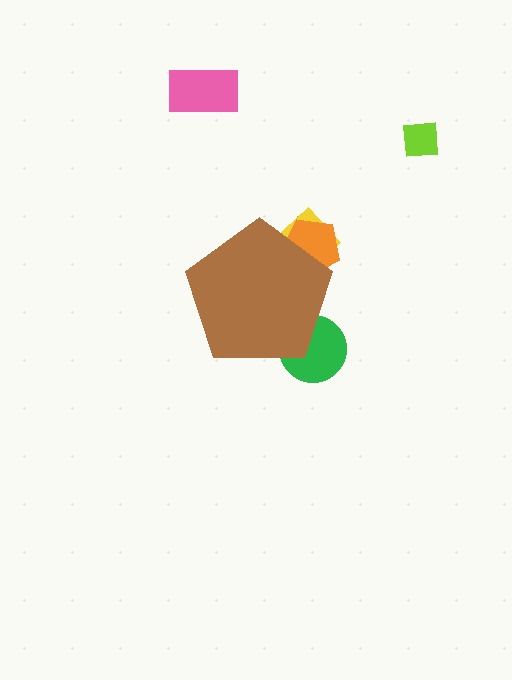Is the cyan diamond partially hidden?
Yes, the cyan diamond is partially hidden behind the brown pentagon.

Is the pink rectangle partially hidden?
No, the pink rectangle is fully visible.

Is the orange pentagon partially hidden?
Yes, the orange pentagon is partially hidden behind the brown pentagon.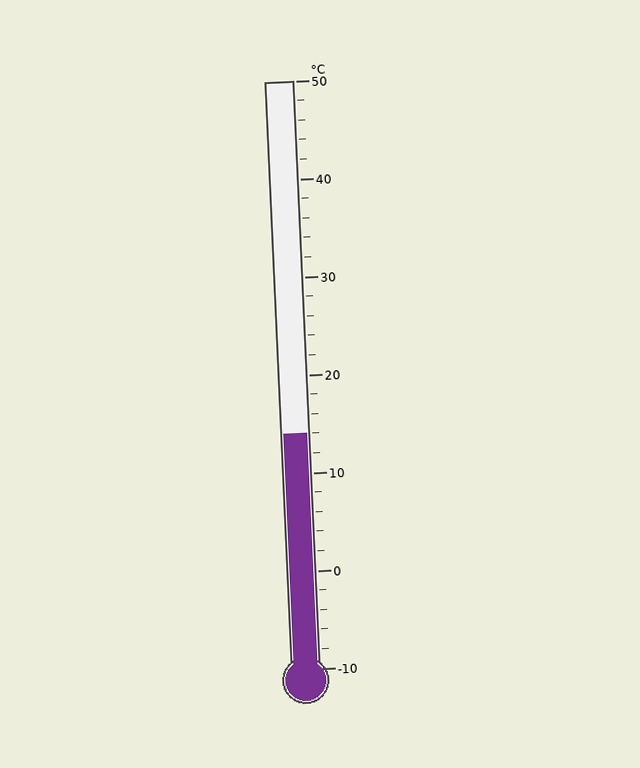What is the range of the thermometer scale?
The thermometer scale ranges from -10°C to 50°C.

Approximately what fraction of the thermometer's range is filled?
The thermometer is filled to approximately 40% of its range.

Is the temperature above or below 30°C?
The temperature is below 30°C.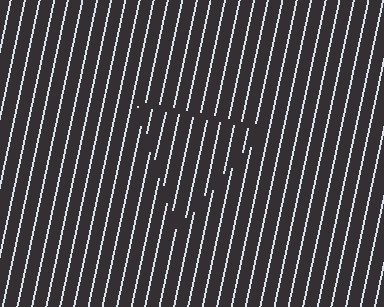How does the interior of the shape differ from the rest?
The interior of the shape contains the same grating, shifted by half a period — the contour is defined by the phase discontinuity where line-ends from the inner and outer gratings abut.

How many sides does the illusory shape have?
3 sides — the line-ends trace a triangle.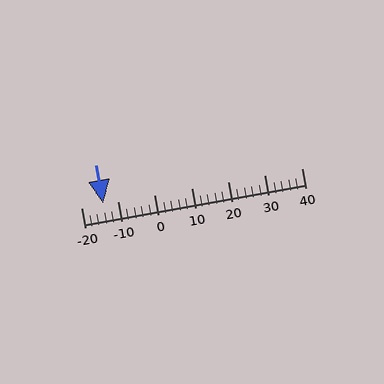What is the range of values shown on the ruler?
The ruler shows values from -20 to 40.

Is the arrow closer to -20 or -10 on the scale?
The arrow is closer to -10.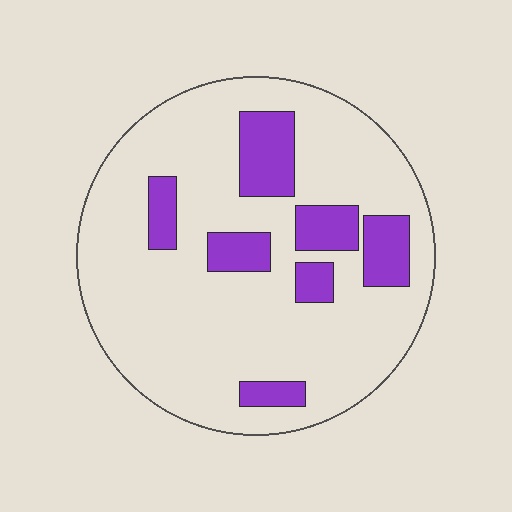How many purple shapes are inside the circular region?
7.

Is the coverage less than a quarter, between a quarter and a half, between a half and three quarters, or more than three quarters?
Less than a quarter.